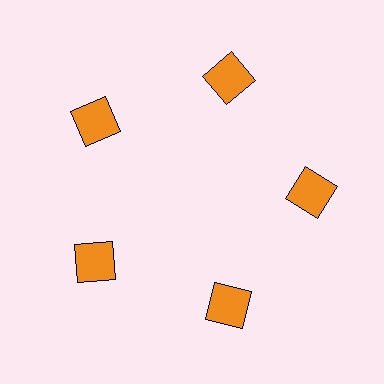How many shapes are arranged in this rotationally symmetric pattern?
There are 5 shapes, arranged in 5 groups of 1.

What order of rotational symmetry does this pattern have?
This pattern has 5-fold rotational symmetry.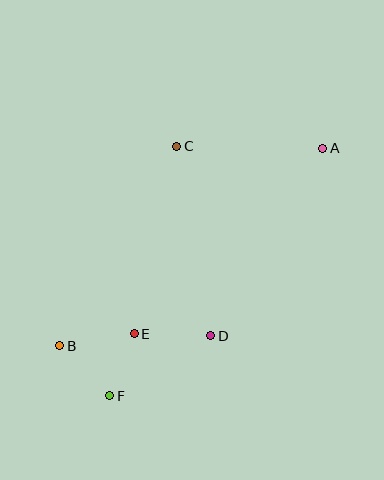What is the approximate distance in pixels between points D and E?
The distance between D and E is approximately 76 pixels.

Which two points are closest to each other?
Points E and F are closest to each other.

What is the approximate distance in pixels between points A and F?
The distance between A and F is approximately 327 pixels.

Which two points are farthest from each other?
Points A and B are farthest from each other.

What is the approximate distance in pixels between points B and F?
The distance between B and F is approximately 71 pixels.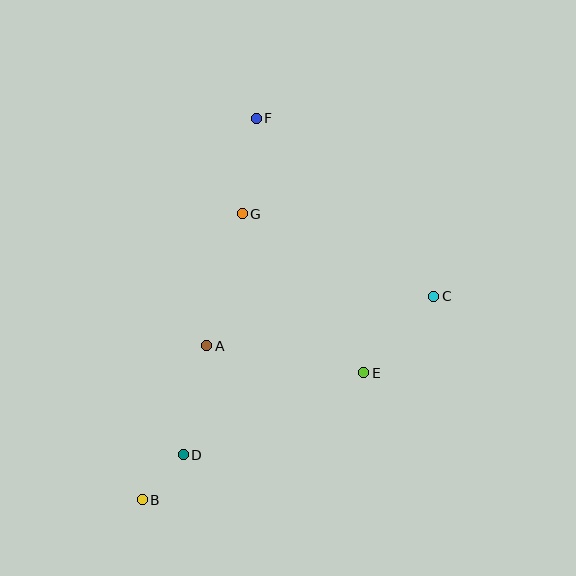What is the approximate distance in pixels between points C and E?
The distance between C and E is approximately 104 pixels.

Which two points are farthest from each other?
Points B and F are farthest from each other.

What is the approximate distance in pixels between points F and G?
The distance between F and G is approximately 97 pixels.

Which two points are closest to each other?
Points B and D are closest to each other.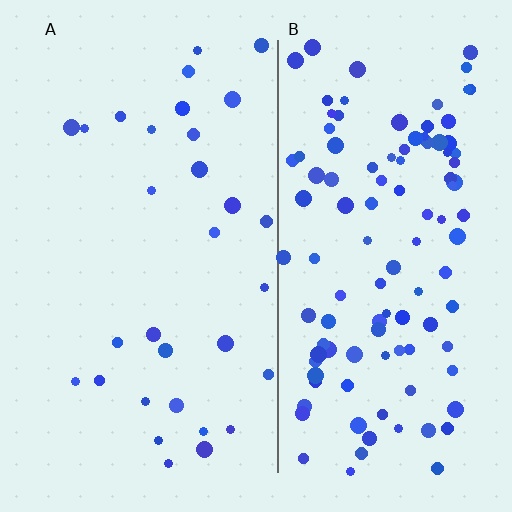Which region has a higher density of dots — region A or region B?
B (the right).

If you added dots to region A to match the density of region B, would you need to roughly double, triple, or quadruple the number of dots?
Approximately quadruple.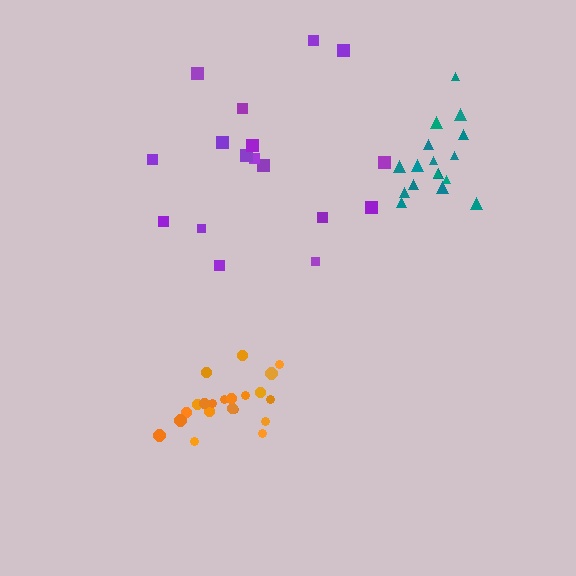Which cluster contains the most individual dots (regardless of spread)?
Orange (21).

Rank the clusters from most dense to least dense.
orange, teal, purple.